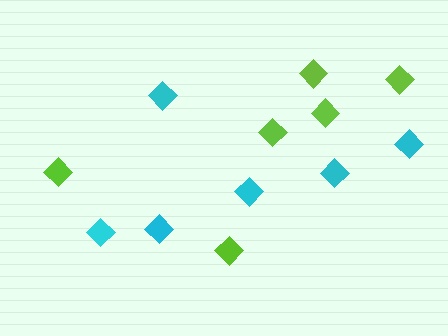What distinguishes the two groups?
There are 2 groups: one group of cyan diamonds (6) and one group of lime diamonds (6).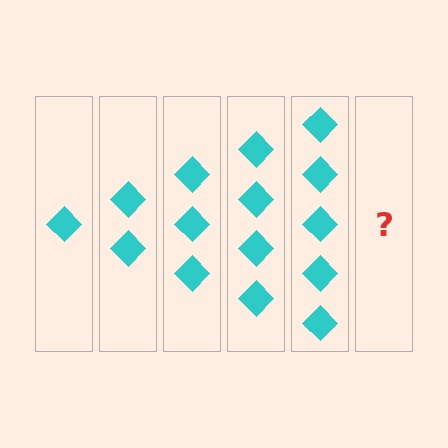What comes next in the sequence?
The next element should be 6 diamonds.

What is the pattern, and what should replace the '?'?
The pattern is that each step adds one more diamond. The '?' should be 6 diamonds.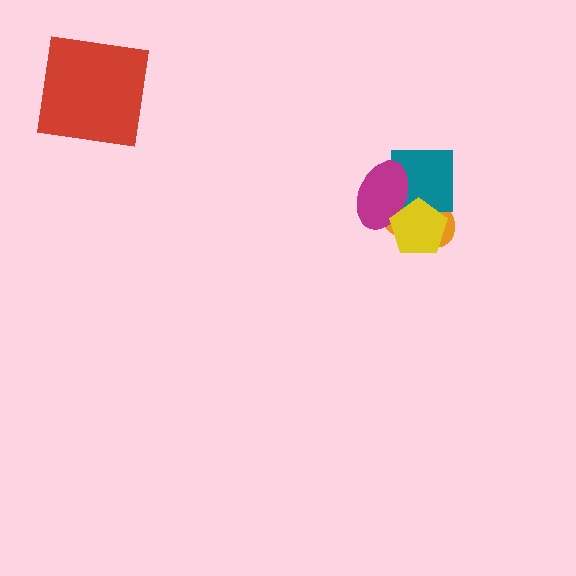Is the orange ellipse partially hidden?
Yes, it is partially covered by another shape.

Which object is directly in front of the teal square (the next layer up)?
The magenta ellipse is directly in front of the teal square.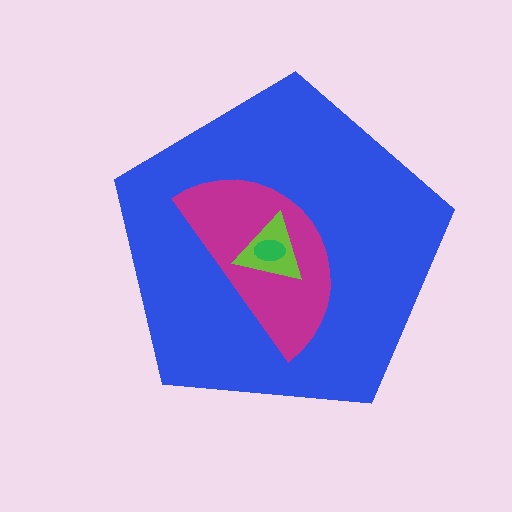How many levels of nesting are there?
4.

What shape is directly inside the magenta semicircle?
The lime triangle.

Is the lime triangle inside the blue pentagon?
Yes.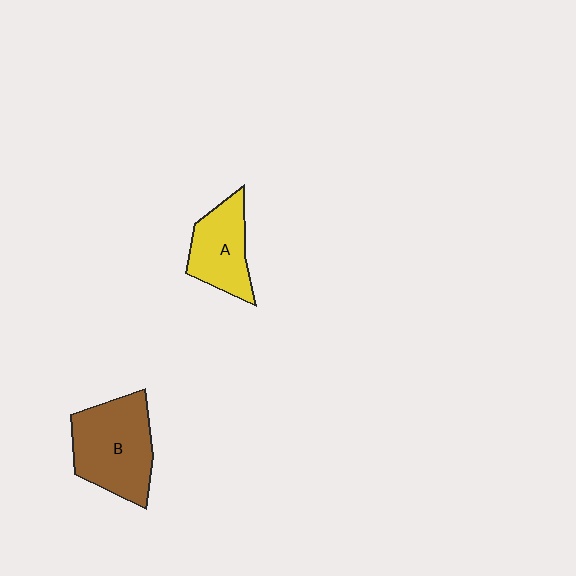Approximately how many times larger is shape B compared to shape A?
Approximately 1.5 times.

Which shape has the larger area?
Shape B (brown).